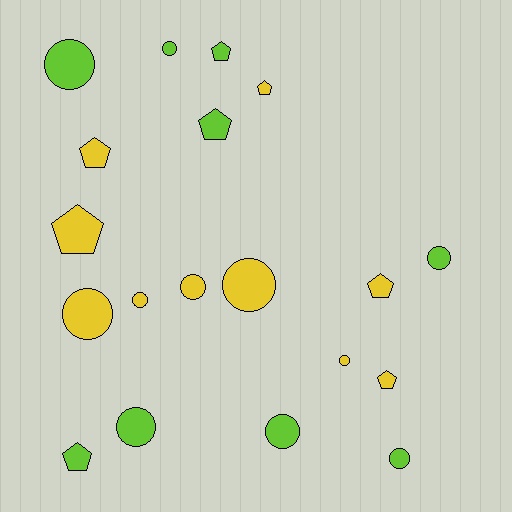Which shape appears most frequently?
Circle, with 11 objects.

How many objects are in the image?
There are 19 objects.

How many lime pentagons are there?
There are 3 lime pentagons.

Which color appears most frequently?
Yellow, with 10 objects.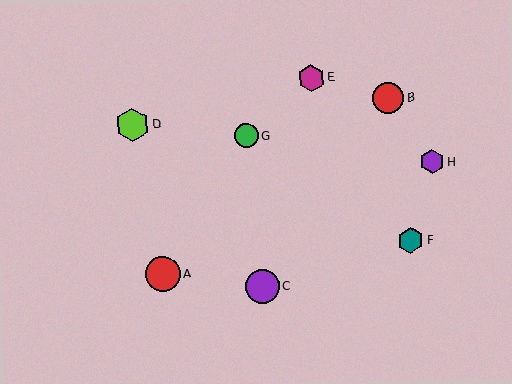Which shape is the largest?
The red circle (labeled A) is the largest.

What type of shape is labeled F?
Shape F is a teal hexagon.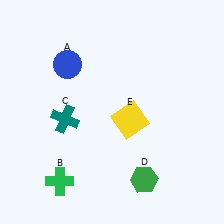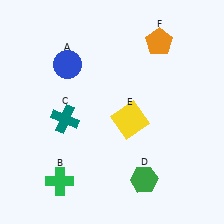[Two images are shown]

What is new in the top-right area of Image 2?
An orange pentagon (F) was added in the top-right area of Image 2.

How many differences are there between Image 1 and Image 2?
There is 1 difference between the two images.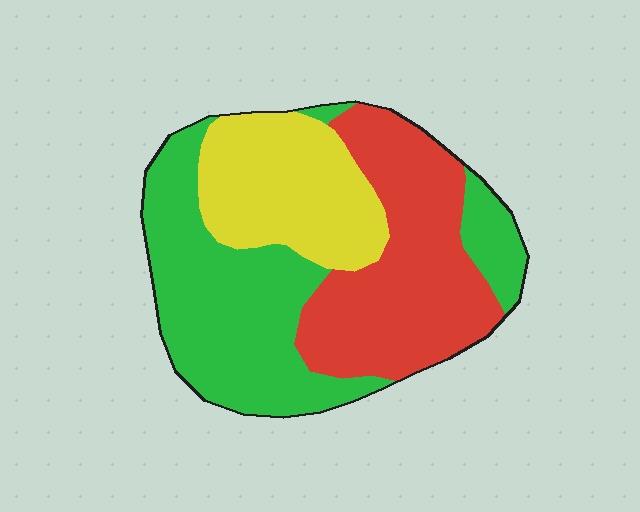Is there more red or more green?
Green.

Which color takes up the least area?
Yellow, at roughly 25%.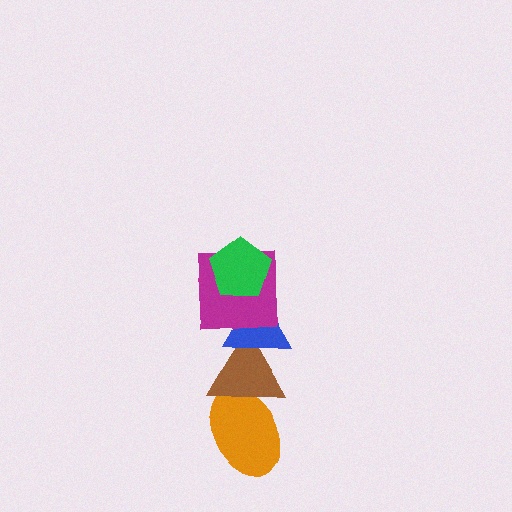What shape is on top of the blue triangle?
The magenta square is on top of the blue triangle.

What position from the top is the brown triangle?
The brown triangle is 4th from the top.